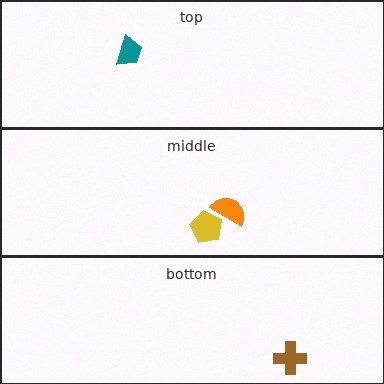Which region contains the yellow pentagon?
The middle region.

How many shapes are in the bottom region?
1.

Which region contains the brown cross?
The bottom region.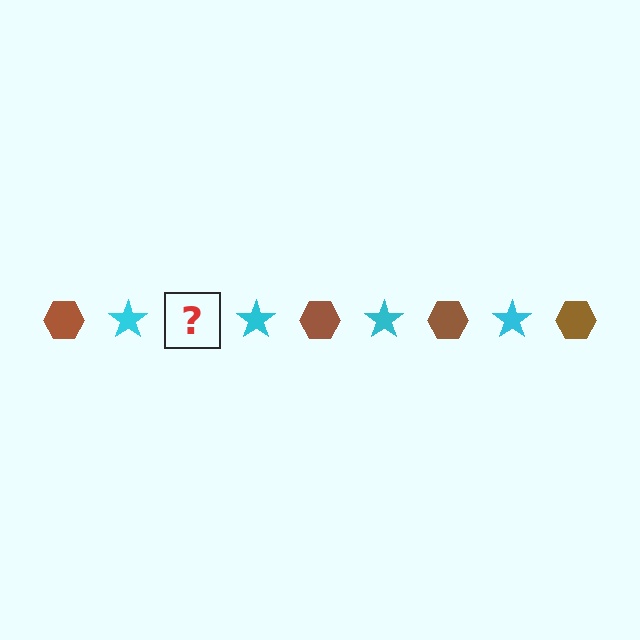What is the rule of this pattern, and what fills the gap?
The rule is that the pattern alternates between brown hexagon and cyan star. The gap should be filled with a brown hexagon.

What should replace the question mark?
The question mark should be replaced with a brown hexagon.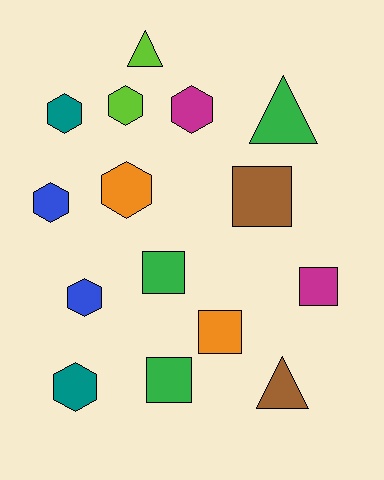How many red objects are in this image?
There are no red objects.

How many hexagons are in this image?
There are 7 hexagons.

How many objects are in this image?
There are 15 objects.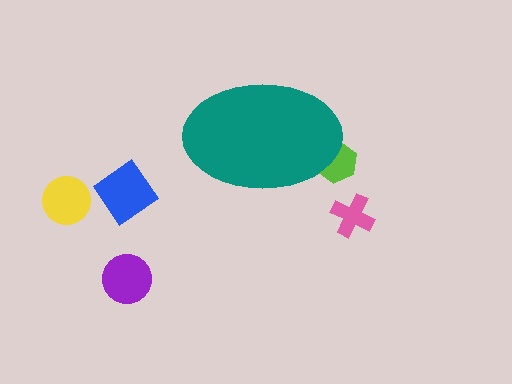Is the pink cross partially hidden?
No, the pink cross is fully visible.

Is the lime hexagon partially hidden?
Yes, the lime hexagon is partially hidden behind the teal ellipse.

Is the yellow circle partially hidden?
No, the yellow circle is fully visible.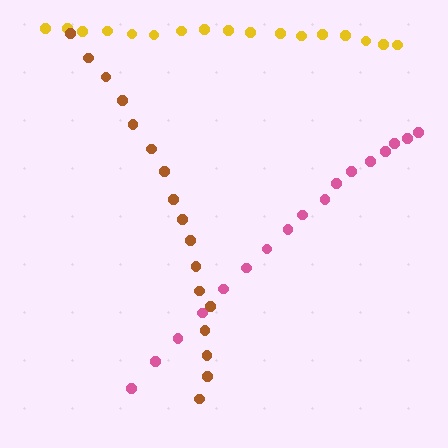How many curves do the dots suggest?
There are 3 distinct paths.